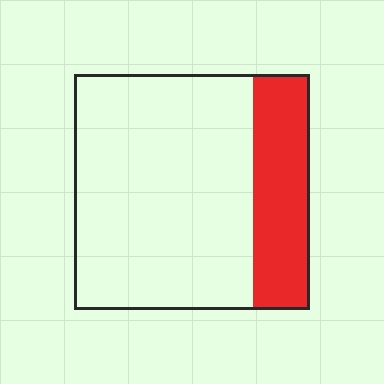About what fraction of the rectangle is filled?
About one quarter (1/4).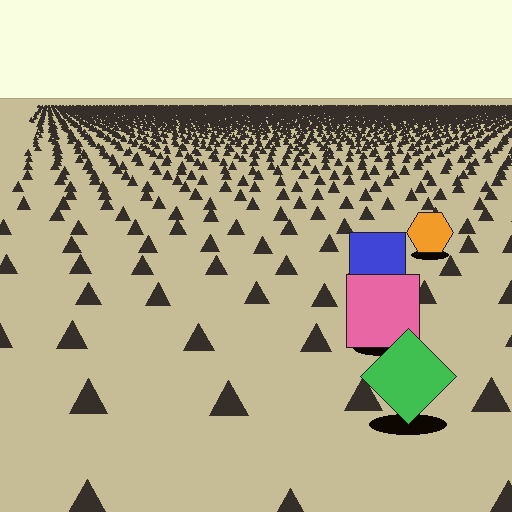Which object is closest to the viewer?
The green diamond is closest. The texture marks near it are larger and more spread out.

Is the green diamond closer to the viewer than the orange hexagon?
Yes. The green diamond is closer — you can tell from the texture gradient: the ground texture is coarser near it.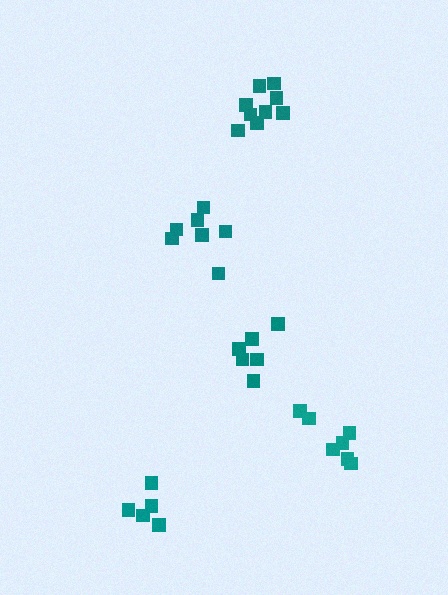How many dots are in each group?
Group 1: 6 dots, Group 2: 7 dots, Group 3: 5 dots, Group 4: 9 dots, Group 5: 7 dots (34 total).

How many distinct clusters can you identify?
There are 5 distinct clusters.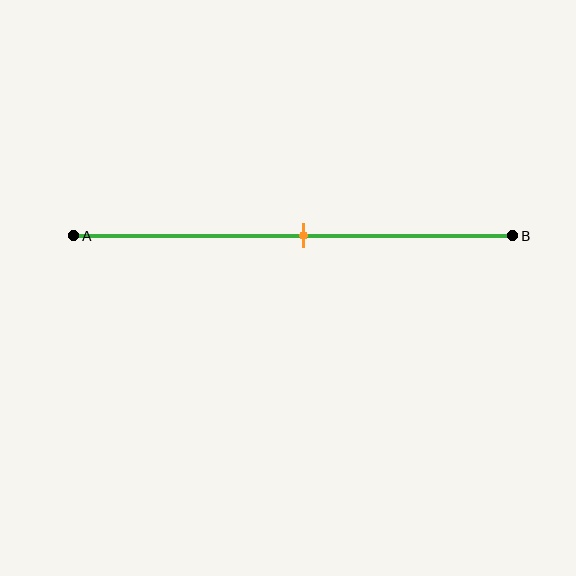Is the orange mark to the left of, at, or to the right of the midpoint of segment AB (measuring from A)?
The orange mark is approximately at the midpoint of segment AB.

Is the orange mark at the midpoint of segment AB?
Yes, the mark is approximately at the midpoint.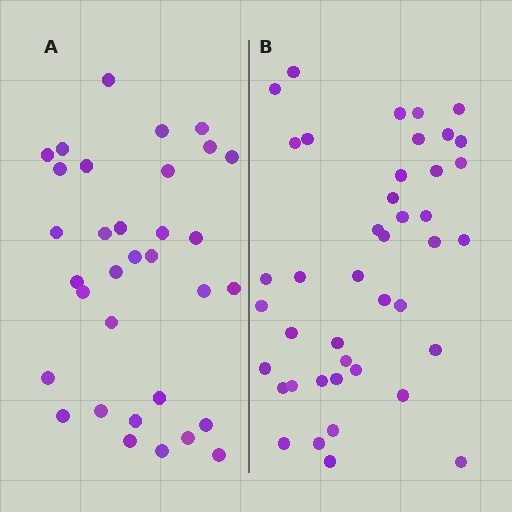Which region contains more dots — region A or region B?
Region B (the right region) has more dots.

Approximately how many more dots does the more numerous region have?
Region B has roughly 8 or so more dots than region A.